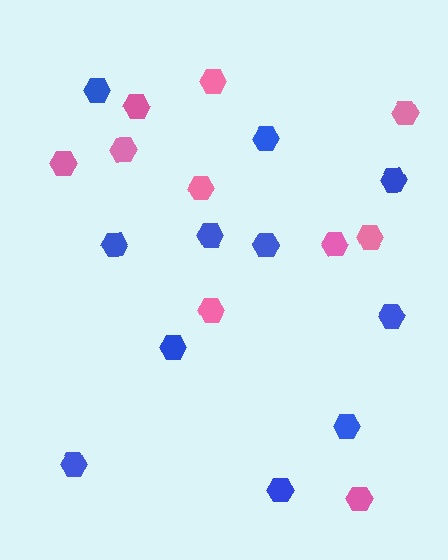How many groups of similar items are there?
There are 2 groups: one group of blue hexagons (11) and one group of pink hexagons (10).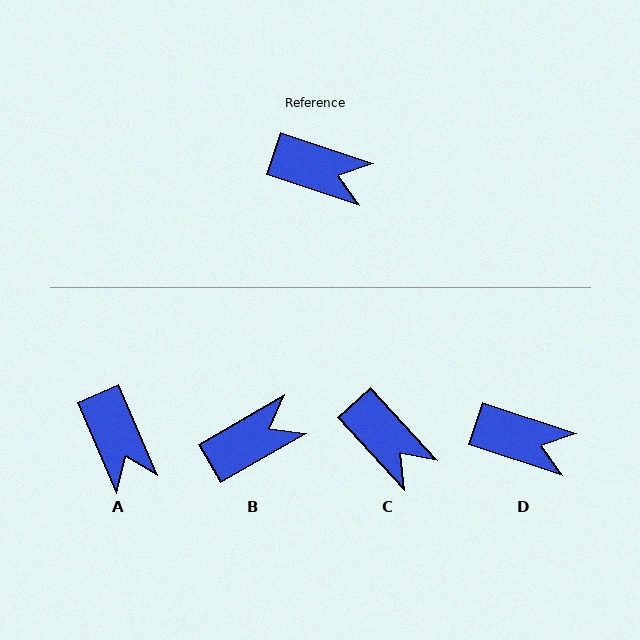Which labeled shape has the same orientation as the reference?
D.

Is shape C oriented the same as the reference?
No, it is off by about 29 degrees.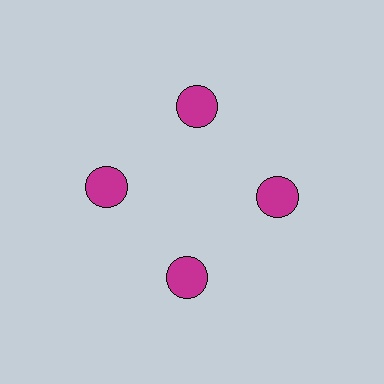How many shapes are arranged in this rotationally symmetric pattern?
There are 4 shapes, arranged in 4 groups of 1.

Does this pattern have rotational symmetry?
Yes, this pattern has 4-fold rotational symmetry. It looks the same after rotating 90 degrees around the center.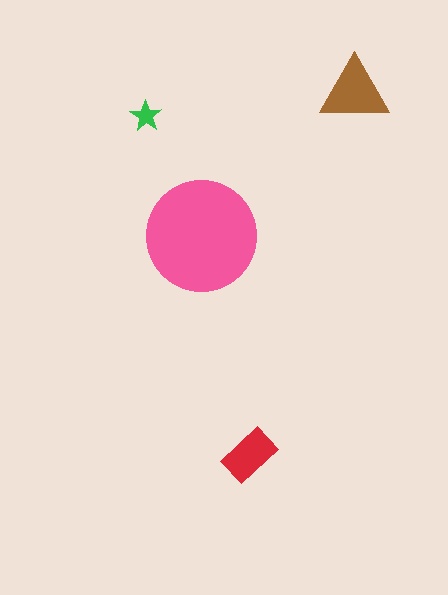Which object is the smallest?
The green star.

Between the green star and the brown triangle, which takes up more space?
The brown triangle.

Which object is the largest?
The pink circle.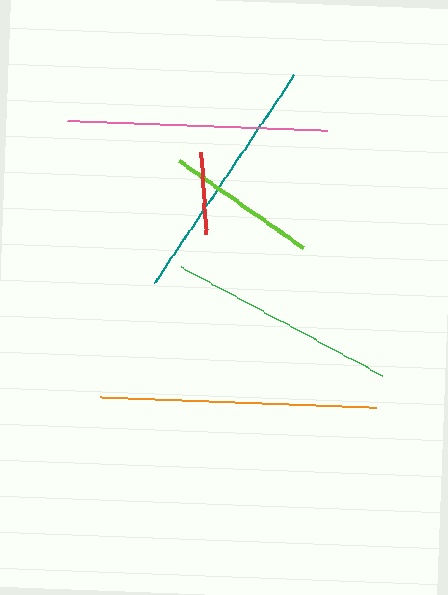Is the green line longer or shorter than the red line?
The green line is longer than the red line.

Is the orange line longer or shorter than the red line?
The orange line is longer than the red line.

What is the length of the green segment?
The green segment is approximately 228 pixels long.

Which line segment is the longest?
The orange line is the longest at approximately 276 pixels.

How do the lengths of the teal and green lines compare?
The teal and green lines are approximately the same length.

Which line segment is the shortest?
The red line is the shortest at approximately 83 pixels.